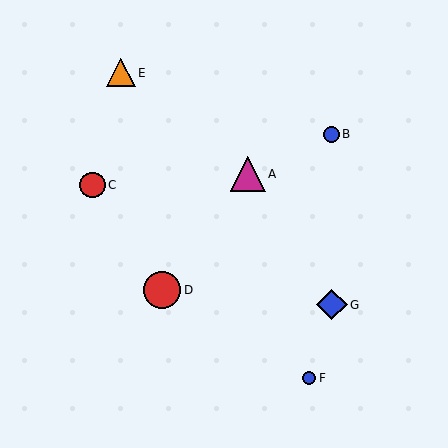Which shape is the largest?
The red circle (labeled D) is the largest.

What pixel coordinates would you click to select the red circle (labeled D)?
Click at (162, 290) to select the red circle D.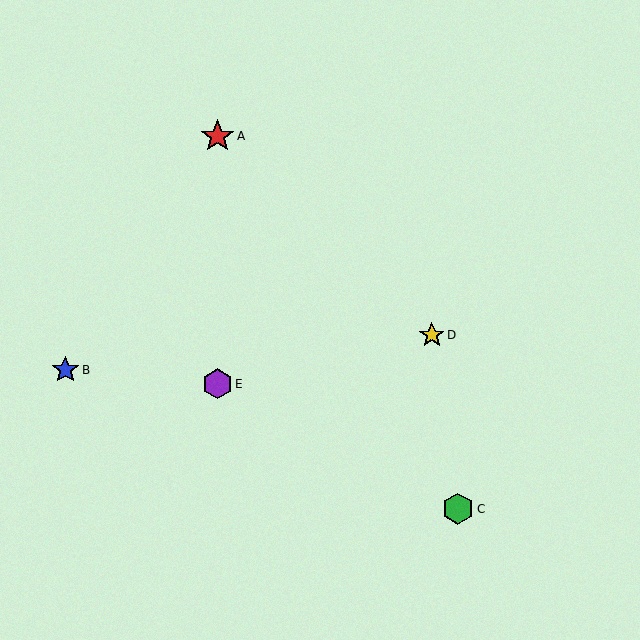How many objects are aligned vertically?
2 objects (A, E) are aligned vertically.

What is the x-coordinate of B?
Object B is at x≈65.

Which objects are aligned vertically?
Objects A, E are aligned vertically.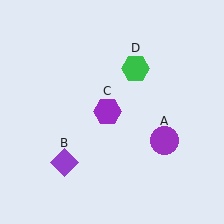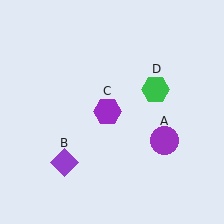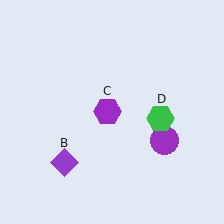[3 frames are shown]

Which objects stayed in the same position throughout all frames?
Purple circle (object A) and purple diamond (object B) and purple hexagon (object C) remained stationary.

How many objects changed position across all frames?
1 object changed position: green hexagon (object D).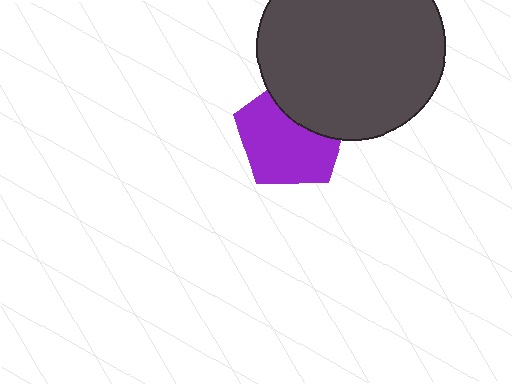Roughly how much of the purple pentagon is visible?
Most of it is visible (roughly 67%).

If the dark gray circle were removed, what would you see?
You would see the complete purple pentagon.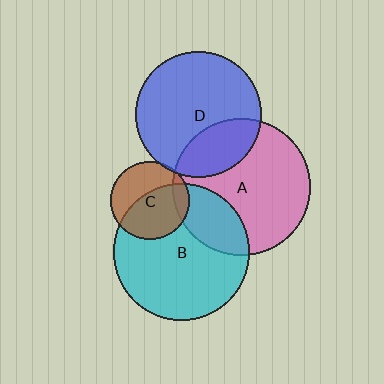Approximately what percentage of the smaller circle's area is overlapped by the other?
Approximately 5%.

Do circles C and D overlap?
Yes.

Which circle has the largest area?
Circle A (pink).